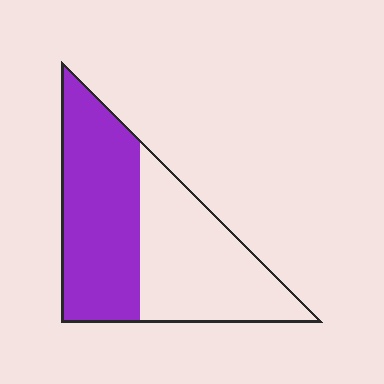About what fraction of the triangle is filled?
About one half (1/2).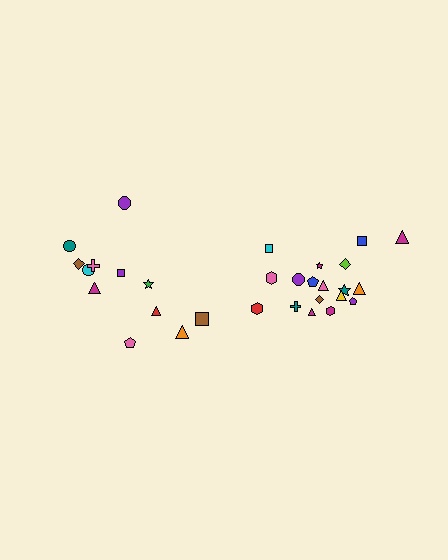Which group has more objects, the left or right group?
The right group.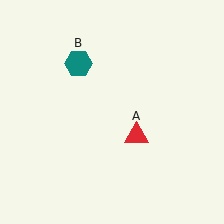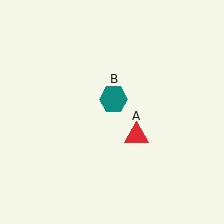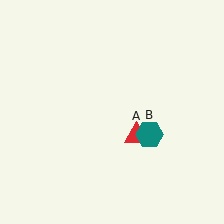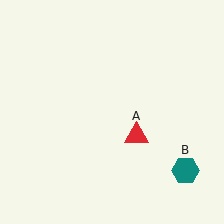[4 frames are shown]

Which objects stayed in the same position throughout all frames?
Red triangle (object A) remained stationary.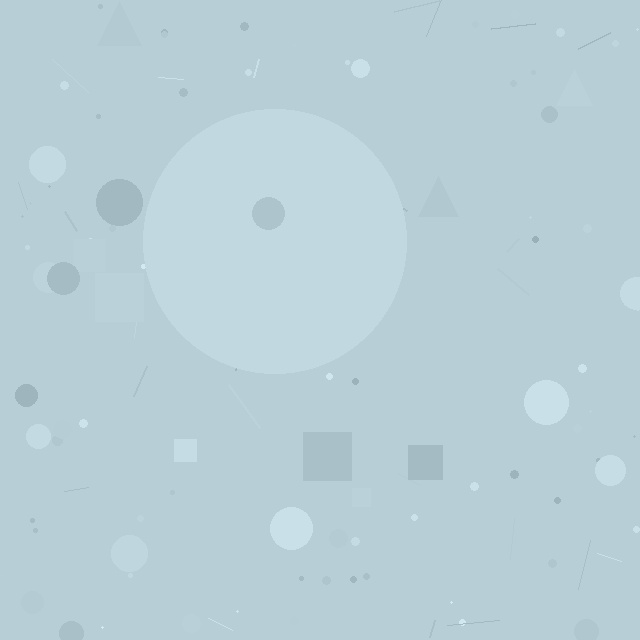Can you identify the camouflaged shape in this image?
The camouflaged shape is a circle.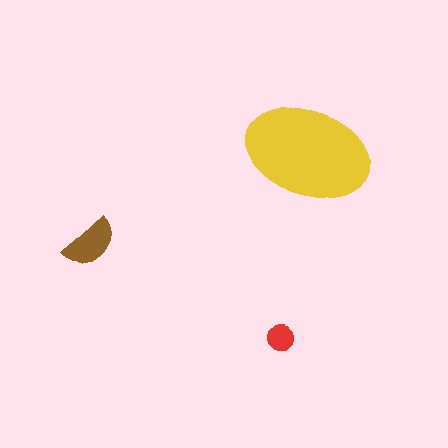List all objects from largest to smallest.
The yellow ellipse, the brown semicircle, the red circle.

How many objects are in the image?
There are 3 objects in the image.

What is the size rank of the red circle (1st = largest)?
3rd.